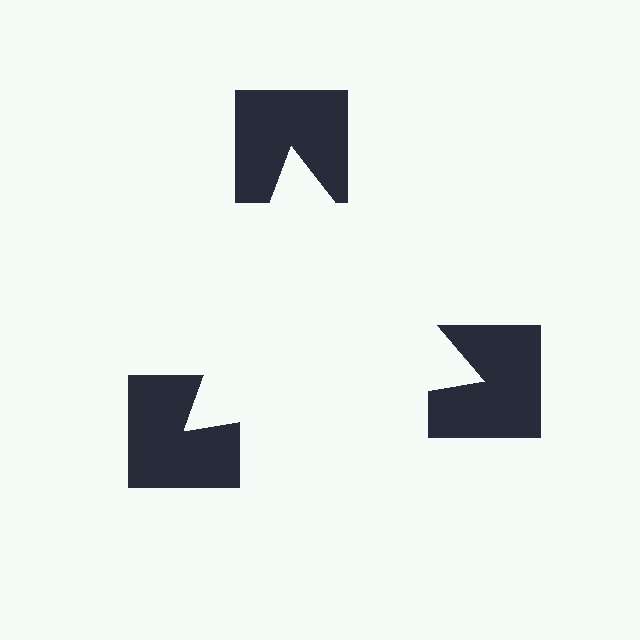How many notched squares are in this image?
There are 3 — one at each vertex of the illusory triangle.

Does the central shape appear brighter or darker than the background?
It typically appears slightly brighter than the background, even though no actual brightness change is drawn.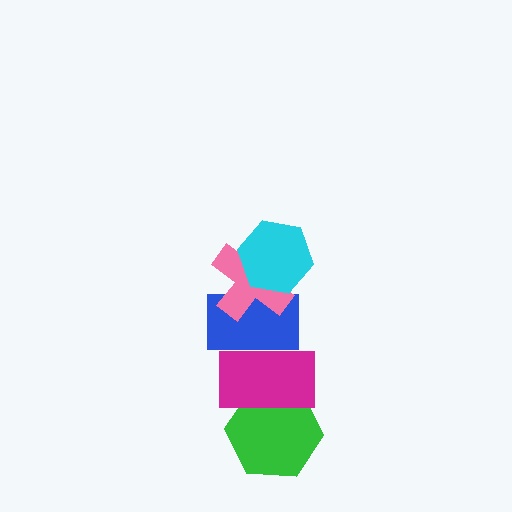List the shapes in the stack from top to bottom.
From top to bottom: the cyan hexagon, the pink cross, the blue rectangle, the magenta rectangle, the green hexagon.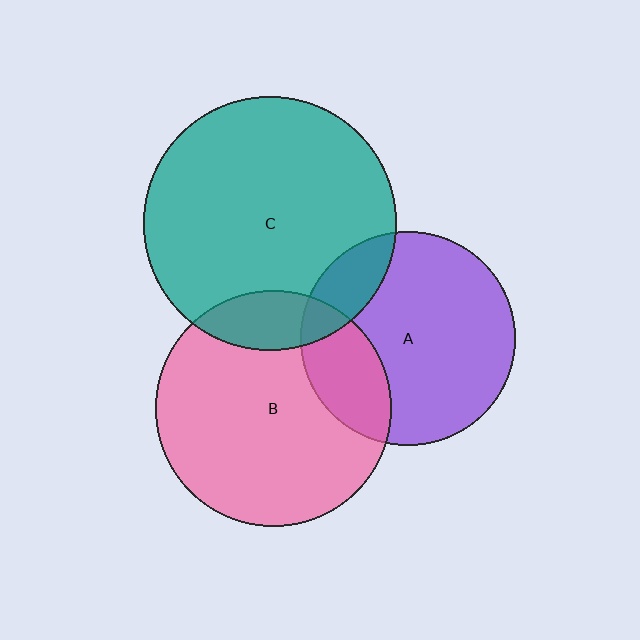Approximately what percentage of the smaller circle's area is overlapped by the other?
Approximately 25%.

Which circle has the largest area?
Circle C (teal).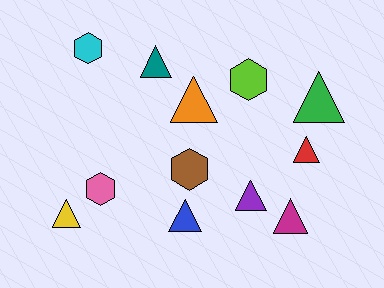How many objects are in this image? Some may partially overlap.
There are 12 objects.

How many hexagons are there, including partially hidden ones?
There are 4 hexagons.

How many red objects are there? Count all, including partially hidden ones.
There is 1 red object.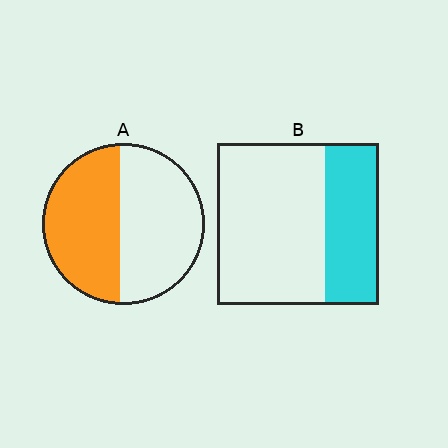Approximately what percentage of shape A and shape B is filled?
A is approximately 45% and B is approximately 35%.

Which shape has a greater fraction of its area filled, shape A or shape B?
Shape A.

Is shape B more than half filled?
No.